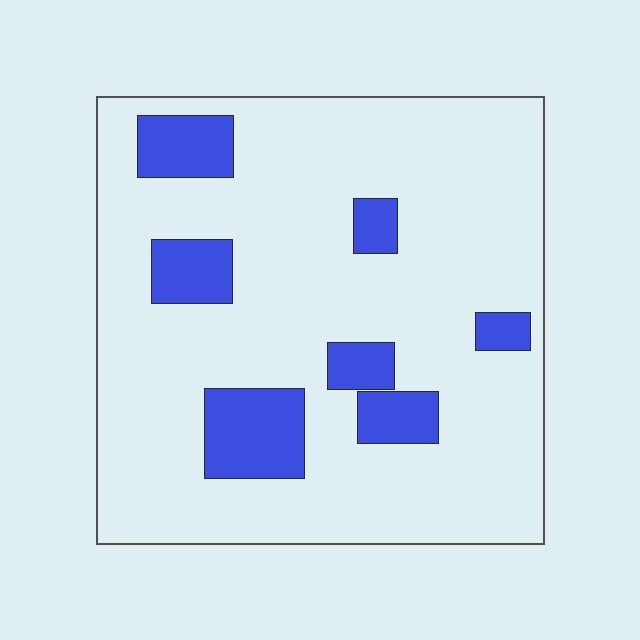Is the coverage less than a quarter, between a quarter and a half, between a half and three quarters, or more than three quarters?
Less than a quarter.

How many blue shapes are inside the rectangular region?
7.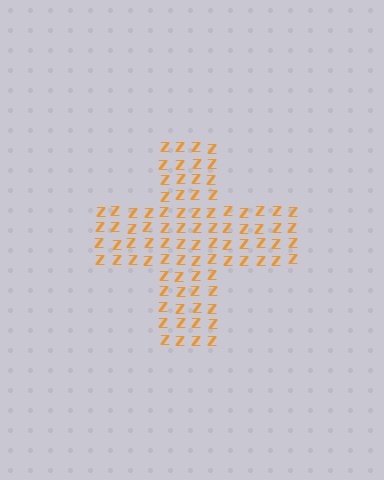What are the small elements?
The small elements are letter Z's.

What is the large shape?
The large shape is a cross.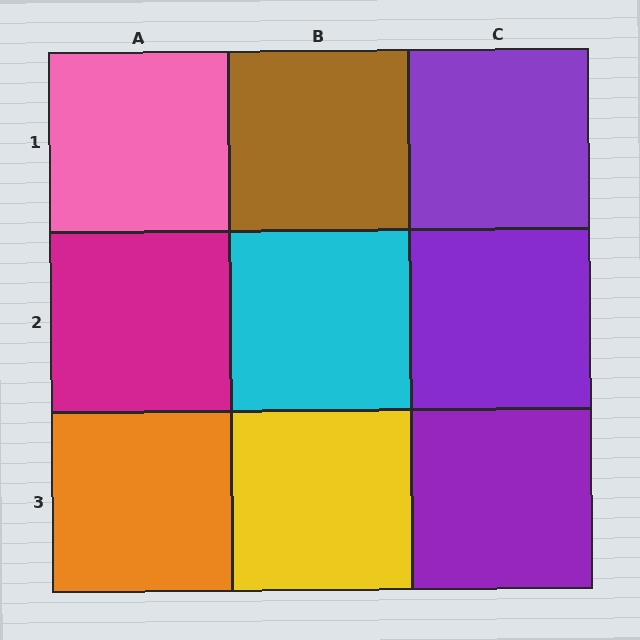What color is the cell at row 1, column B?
Brown.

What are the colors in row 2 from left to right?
Magenta, cyan, purple.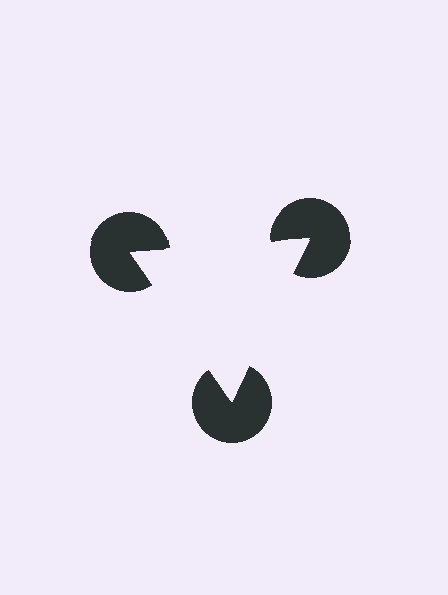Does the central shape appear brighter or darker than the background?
It typically appears slightly brighter than the background, even though no actual brightness change is drawn.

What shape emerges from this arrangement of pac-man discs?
An illusory triangle — its edges are inferred from the aligned wedge cuts in the pac-man discs, not physically drawn.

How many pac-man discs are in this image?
There are 3 — one at each vertex of the illusory triangle.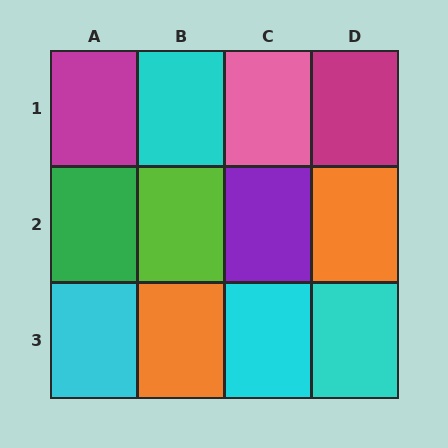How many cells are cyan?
4 cells are cyan.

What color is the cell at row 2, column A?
Green.